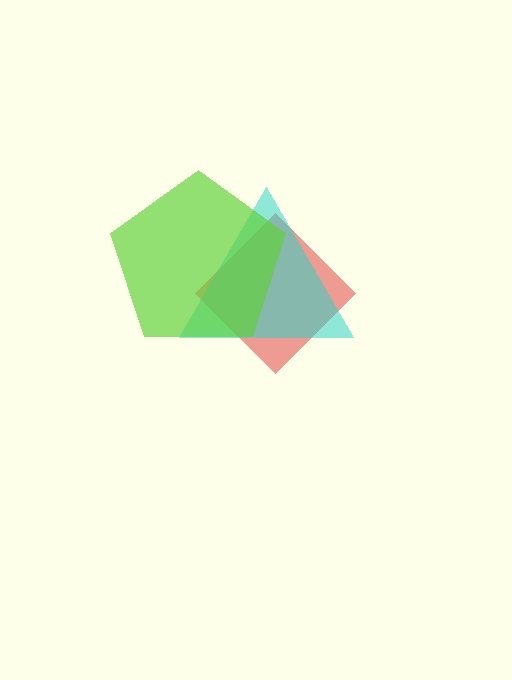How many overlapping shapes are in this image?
There are 3 overlapping shapes in the image.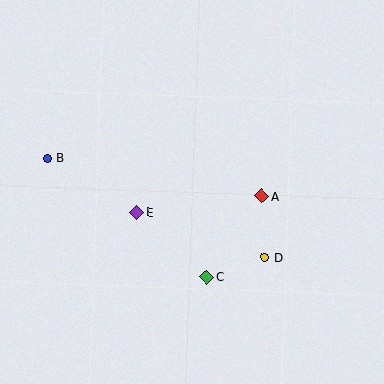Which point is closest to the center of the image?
Point E at (137, 212) is closest to the center.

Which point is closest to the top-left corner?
Point B is closest to the top-left corner.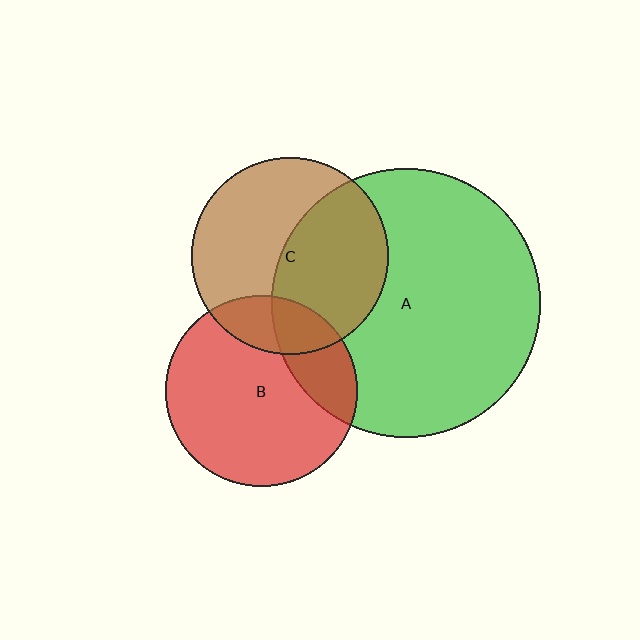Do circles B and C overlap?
Yes.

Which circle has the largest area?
Circle A (green).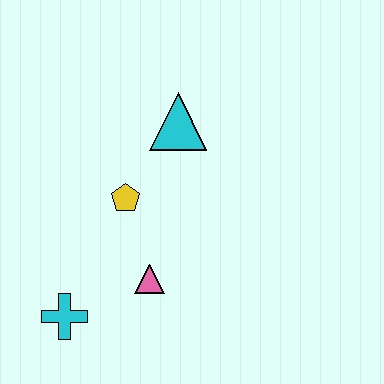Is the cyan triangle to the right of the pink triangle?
Yes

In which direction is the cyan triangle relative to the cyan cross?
The cyan triangle is above the cyan cross.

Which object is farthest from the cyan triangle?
The cyan cross is farthest from the cyan triangle.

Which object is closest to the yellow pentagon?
The pink triangle is closest to the yellow pentagon.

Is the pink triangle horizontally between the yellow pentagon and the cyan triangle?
Yes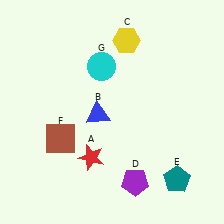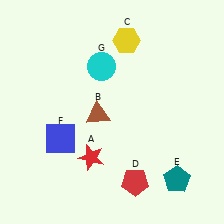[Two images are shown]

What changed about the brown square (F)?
In Image 1, F is brown. In Image 2, it changed to blue.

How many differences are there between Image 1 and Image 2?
There are 3 differences between the two images.